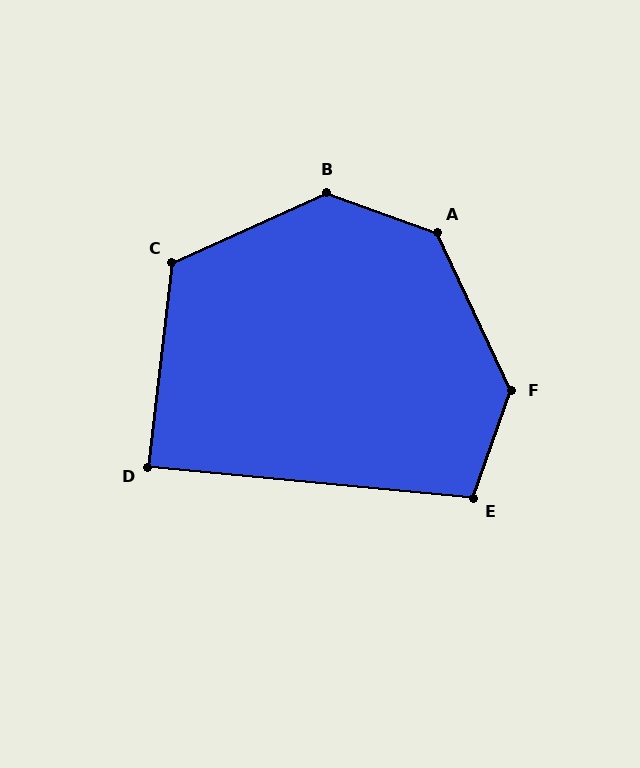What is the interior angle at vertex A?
Approximately 135 degrees (obtuse).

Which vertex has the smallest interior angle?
D, at approximately 89 degrees.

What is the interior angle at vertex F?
Approximately 136 degrees (obtuse).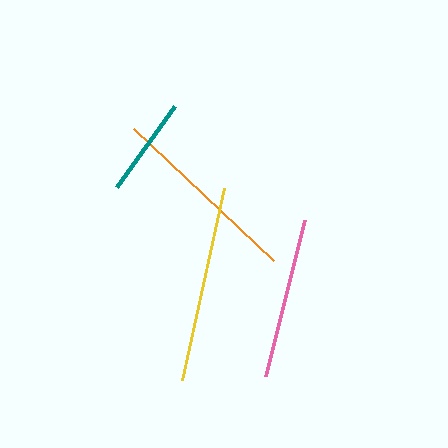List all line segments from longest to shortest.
From longest to shortest: yellow, orange, pink, teal.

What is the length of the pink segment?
The pink segment is approximately 160 pixels long.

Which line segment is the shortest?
The teal line is the shortest at approximately 100 pixels.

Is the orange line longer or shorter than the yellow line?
The yellow line is longer than the orange line.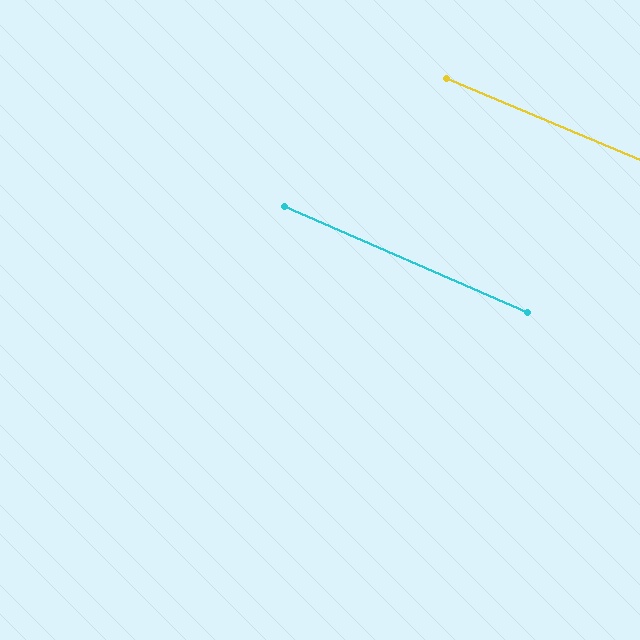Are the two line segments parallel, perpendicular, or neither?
Parallel — their directions differ by only 0.8°.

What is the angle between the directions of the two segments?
Approximately 1 degree.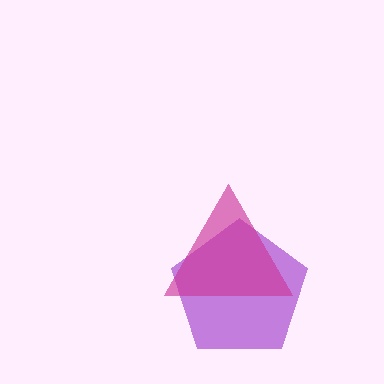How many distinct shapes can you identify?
There are 2 distinct shapes: a purple pentagon, a magenta triangle.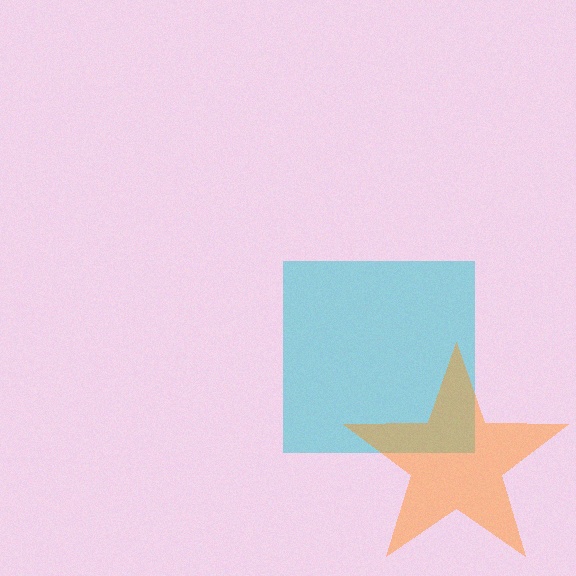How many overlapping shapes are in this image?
There are 2 overlapping shapes in the image.